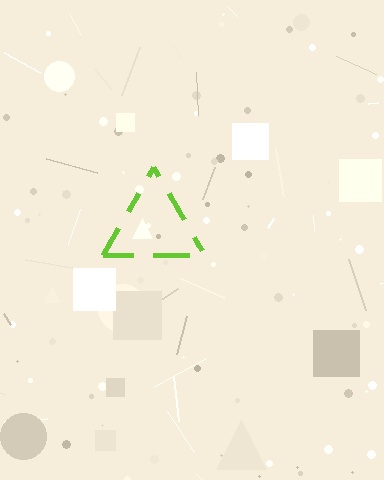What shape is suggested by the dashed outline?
The dashed outline suggests a triangle.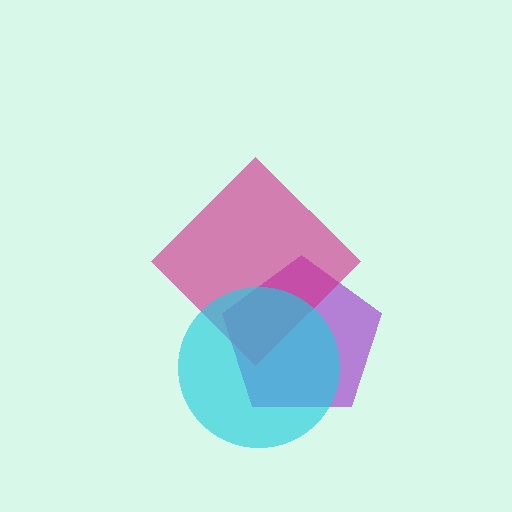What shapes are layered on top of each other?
The layered shapes are: a purple pentagon, a magenta diamond, a cyan circle.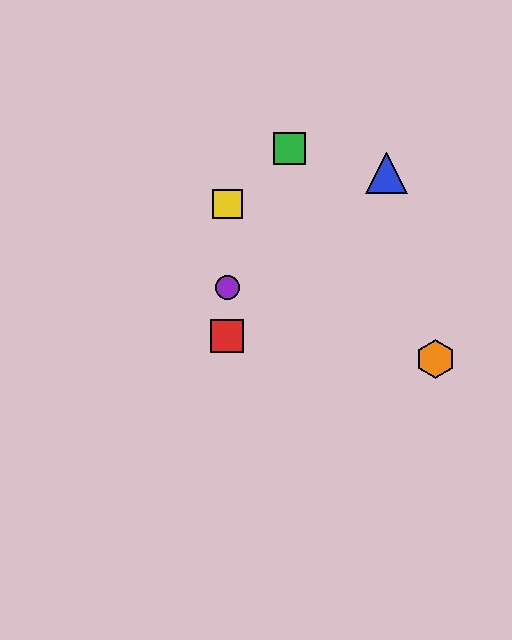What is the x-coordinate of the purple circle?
The purple circle is at x≈227.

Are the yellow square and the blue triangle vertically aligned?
No, the yellow square is at x≈227 and the blue triangle is at x≈387.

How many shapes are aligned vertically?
3 shapes (the red square, the yellow square, the purple circle) are aligned vertically.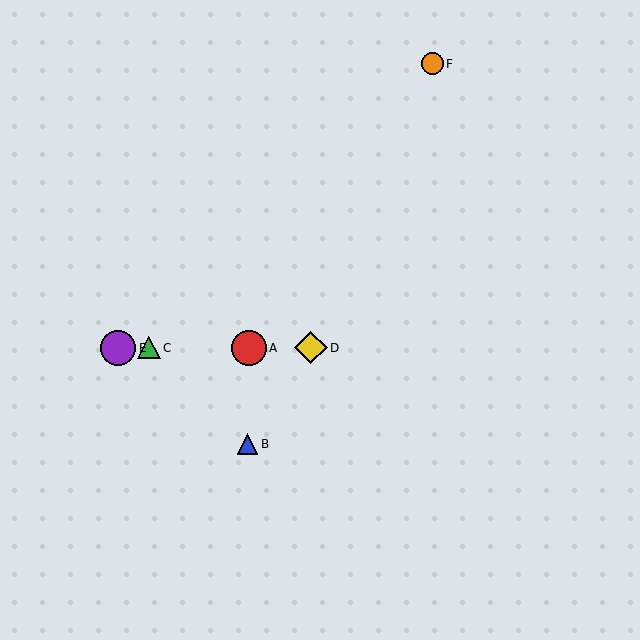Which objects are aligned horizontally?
Objects A, C, D, E are aligned horizontally.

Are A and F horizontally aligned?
No, A is at y≈348 and F is at y≈64.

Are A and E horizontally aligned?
Yes, both are at y≈348.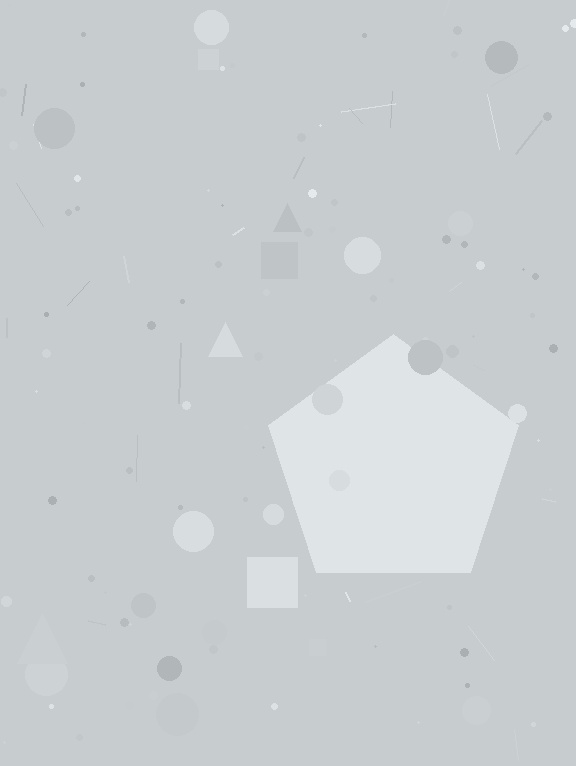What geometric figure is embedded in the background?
A pentagon is embedded in the background.